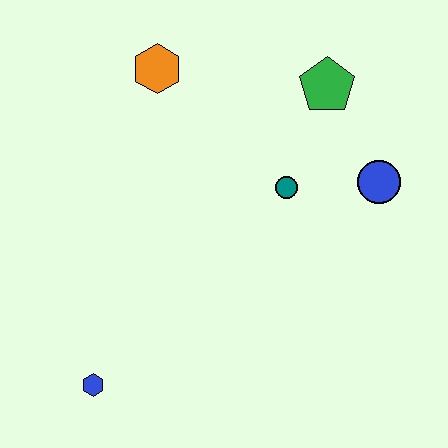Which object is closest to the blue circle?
The teal circle is closest to the blue circle.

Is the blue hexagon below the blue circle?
Yes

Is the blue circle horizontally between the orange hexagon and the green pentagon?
No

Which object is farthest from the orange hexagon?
The blue hexagon is farthest from the orange hexagon.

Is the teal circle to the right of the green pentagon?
No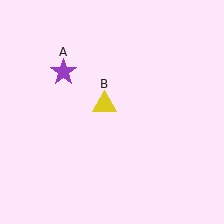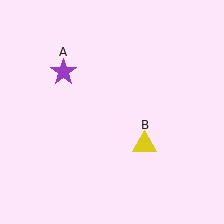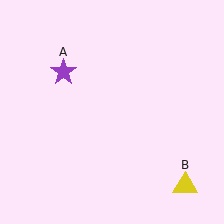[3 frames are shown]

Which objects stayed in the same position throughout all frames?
Purple star (object A) remained stationary.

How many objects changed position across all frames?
1 object changed position: yellow triangle (object B).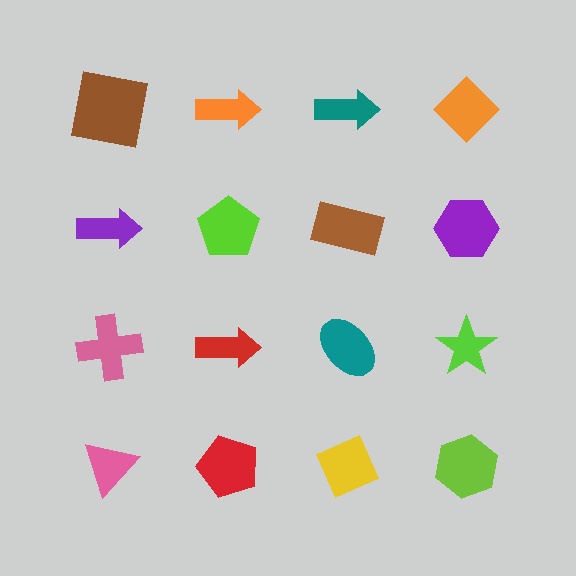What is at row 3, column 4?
A lime star.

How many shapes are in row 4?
4 shapes.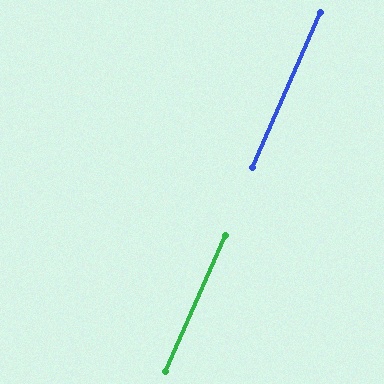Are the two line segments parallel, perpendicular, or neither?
Parallel — their directions differ by only 0.3°.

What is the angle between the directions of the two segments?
Approximately 0 degrees.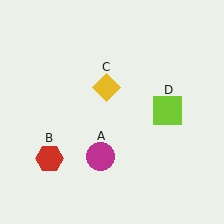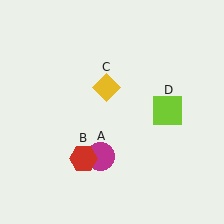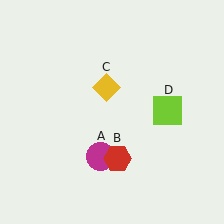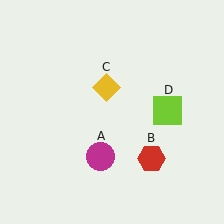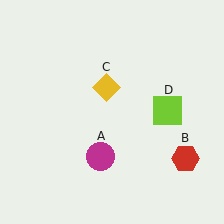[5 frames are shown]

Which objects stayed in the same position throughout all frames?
Magenta circle (object A) and yellow diamond (object C) and lime square (object D) remained stationary.